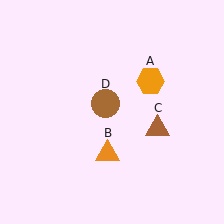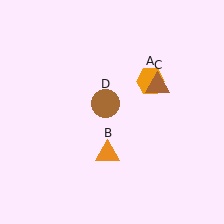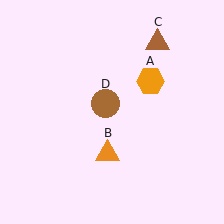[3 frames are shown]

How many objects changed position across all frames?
1 object changed position: brown triangle (object C).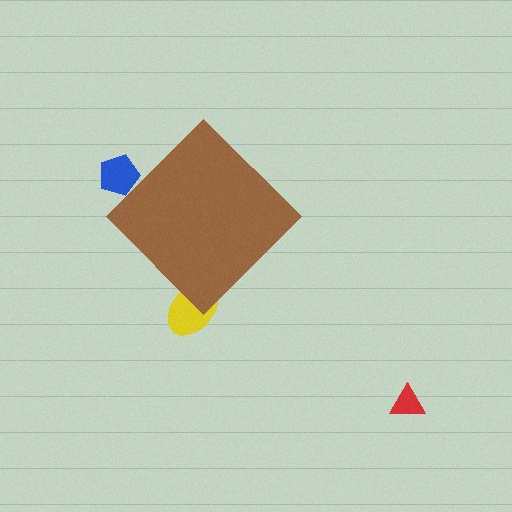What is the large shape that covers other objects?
A brown diamond.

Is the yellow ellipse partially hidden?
Yes, the yellow ellipse is partially hidden behind the brown diamond.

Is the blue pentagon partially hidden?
Yes, the blue pentagon is partially hidden behind the brown diamond.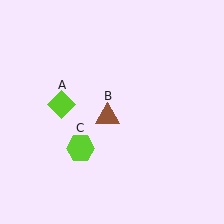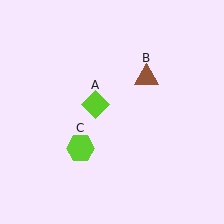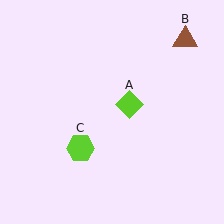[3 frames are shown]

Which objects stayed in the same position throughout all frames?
Lime hexagon (object C) remained stationary.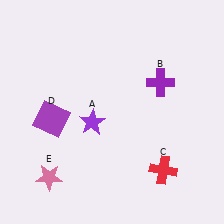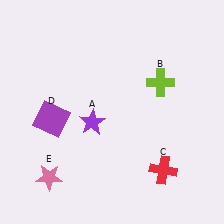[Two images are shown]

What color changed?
The cross (B) changed from purple in Image 1 to lime in Image 2.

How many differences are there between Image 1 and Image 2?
There is 1 difference between the two images.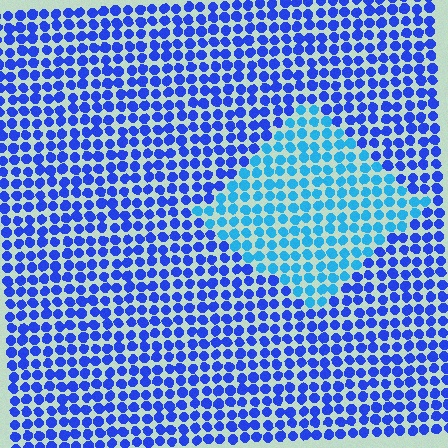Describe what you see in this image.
The image is filled with small blue elements in a uniform arrangement. A diamond-shaped region is visible where the elements are tinted to a slightly different hue, forming a subtle color boundary.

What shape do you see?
I see a diamond.